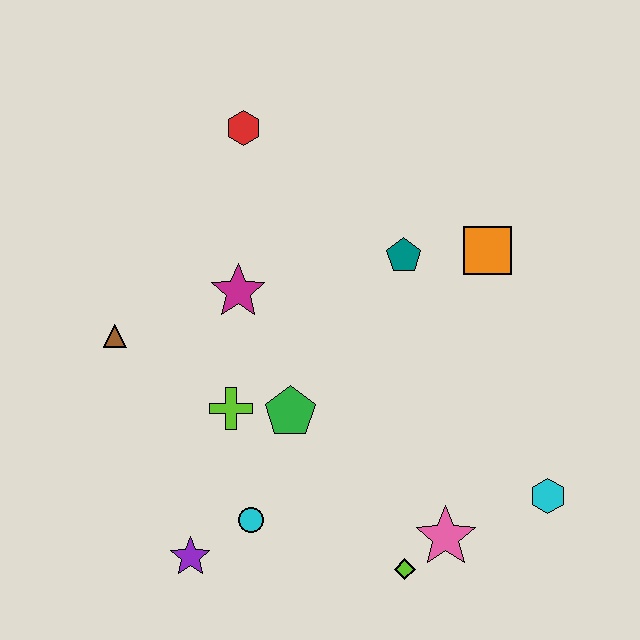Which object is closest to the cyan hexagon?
The pink star is closest to the cyan hexagon.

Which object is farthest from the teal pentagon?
The purple star is farthest from the teal pentagon.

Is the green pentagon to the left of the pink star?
Yes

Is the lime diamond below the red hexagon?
Yes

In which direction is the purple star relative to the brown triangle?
The purple star is below the brown triangle.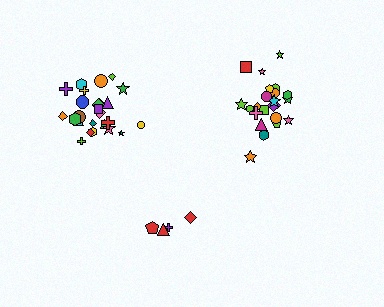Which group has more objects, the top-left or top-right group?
The top-left group.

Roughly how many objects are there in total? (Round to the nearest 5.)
Roughly 50 objects in total.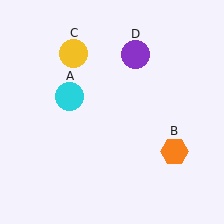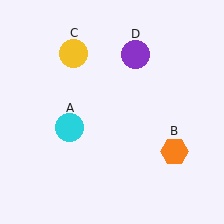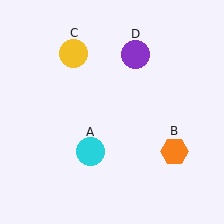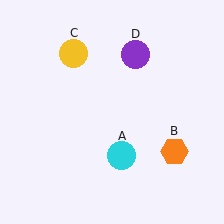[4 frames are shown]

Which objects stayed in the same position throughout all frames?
Orange hexagon (object B) and yellow circle (object C) and purple circle (object D) remained stationary.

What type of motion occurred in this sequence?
The cyan circle (object A) rotated counterclockwise around the center of the scene.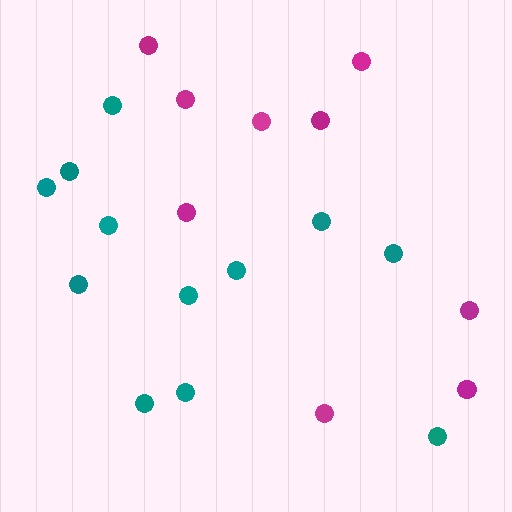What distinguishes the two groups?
There are 2 groups: one group of teal circles (12) and one group of magenta circles (9).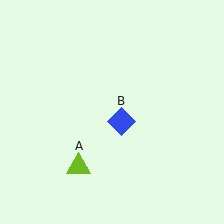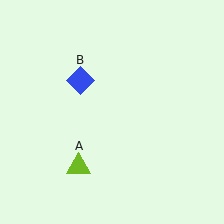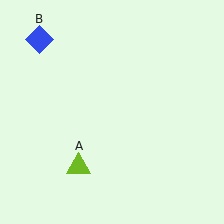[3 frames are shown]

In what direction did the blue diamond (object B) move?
The blue diamond (object B) moved up and to the left.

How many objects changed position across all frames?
1 object changed position: blue diamond (object B).